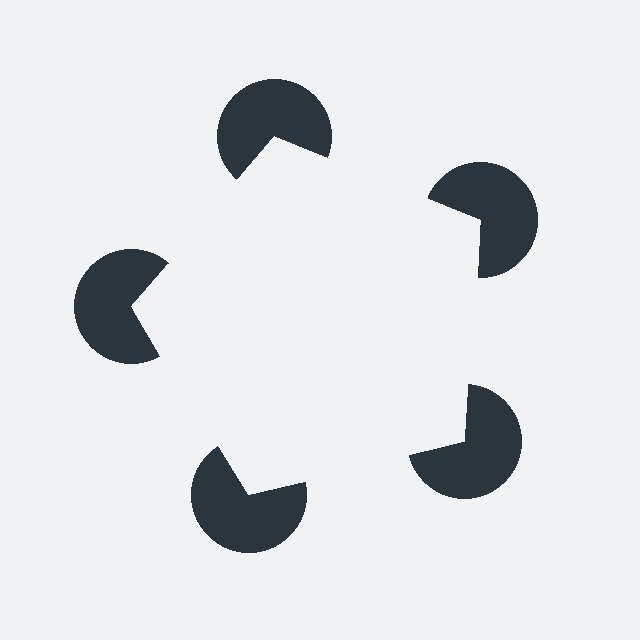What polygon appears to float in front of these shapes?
An illusory pentagon — its edges are inferred from the aligned wedge cuts in the pac-man discs, not physically drawn.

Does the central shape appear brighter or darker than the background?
It typically appears slightly brighter than the background, even though no actual brightness change is drawn.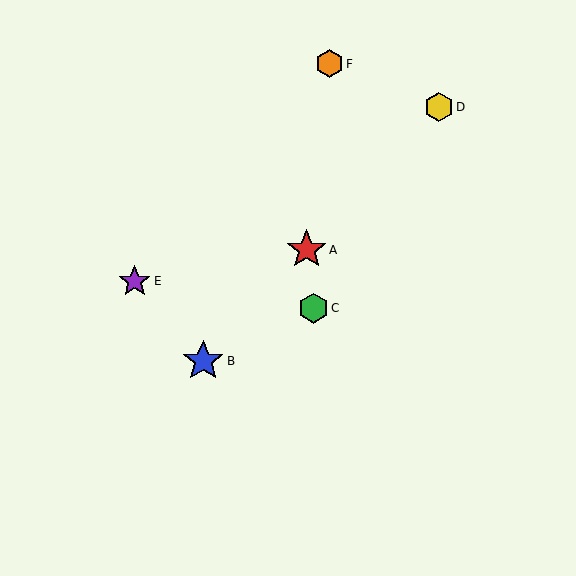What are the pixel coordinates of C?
Object C is at (313, 308).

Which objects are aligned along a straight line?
Objects A, B, D are aligned along a straight line.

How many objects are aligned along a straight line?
3 objects (A, B, D) are aligned along a straight line.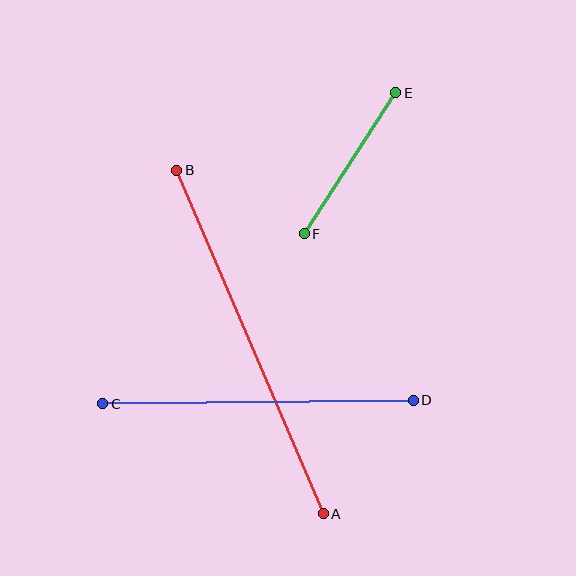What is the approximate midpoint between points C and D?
The midpoint is at approximately (258, 402) pixels.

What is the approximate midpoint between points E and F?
The midpoint is at approximately (350, 163) pixels.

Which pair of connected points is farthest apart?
Points A and B are farthest apart.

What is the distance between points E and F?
The distance is approximately 168 pixels.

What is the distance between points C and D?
The distance is approximately 310 pixels.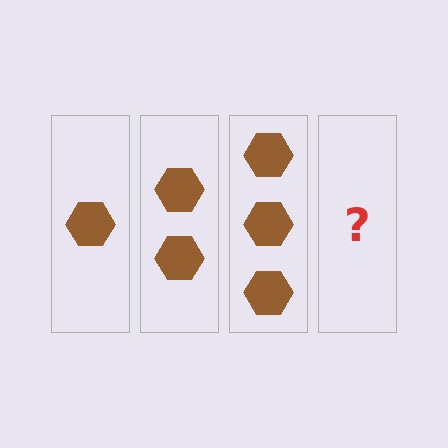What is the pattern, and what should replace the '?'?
The pattern is that each step adds one more hexagon. The '?' should be 4 hexagons.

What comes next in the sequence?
The next element should be 4 hexagons.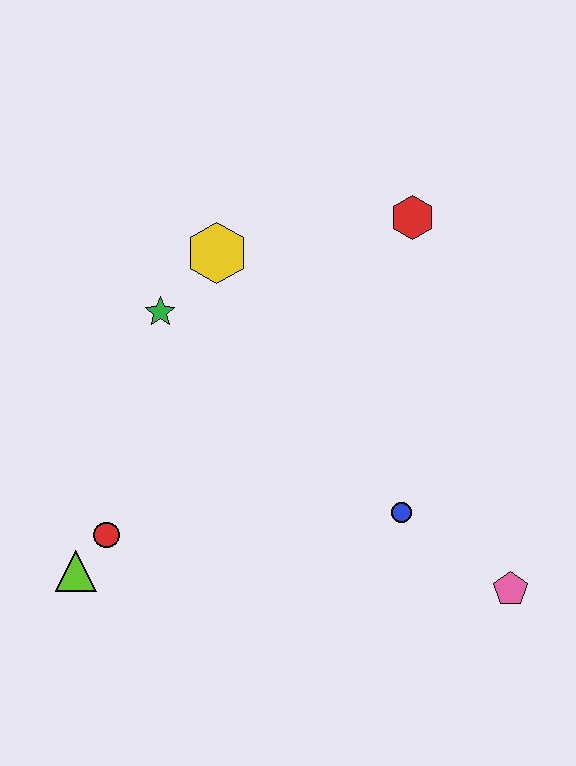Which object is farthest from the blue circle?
The lime triangle is farthest from the blue circle.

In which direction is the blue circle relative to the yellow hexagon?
The blue circle is below the yellow hexagon.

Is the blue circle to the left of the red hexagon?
Yes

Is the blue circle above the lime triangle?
Yes